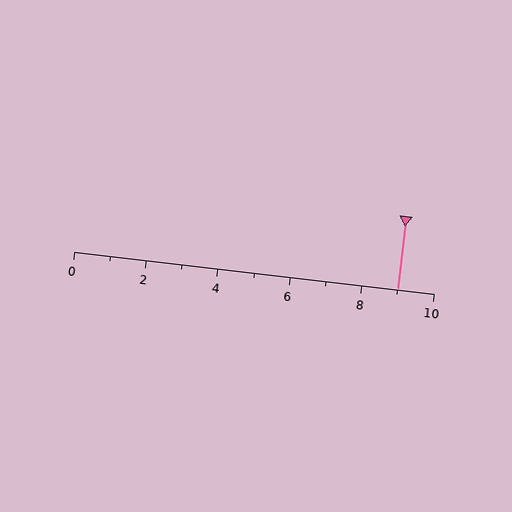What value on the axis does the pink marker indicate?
The marker indicates approximately 9.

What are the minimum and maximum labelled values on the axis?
The axis runs from 0 to 10.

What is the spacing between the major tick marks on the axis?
The major ticks are spaced 2 apart.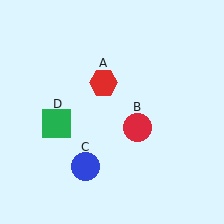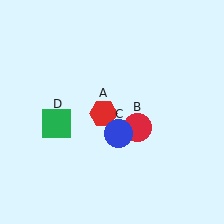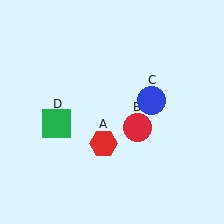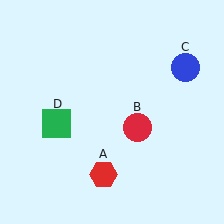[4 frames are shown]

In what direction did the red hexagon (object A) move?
The red hexagon (object A) moved down.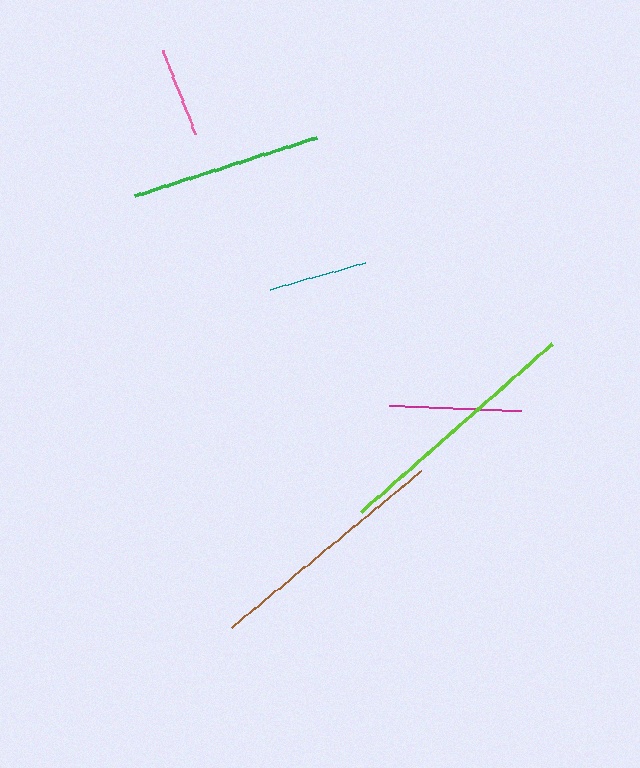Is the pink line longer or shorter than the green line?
The green line is longer than the pink line.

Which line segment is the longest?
The lime line is the longest at approximately 255 pixels.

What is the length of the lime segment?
The lime segment is approximately 255 pixels long.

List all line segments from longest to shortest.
From longest to shortest: lime, brown, green, magenta, teal, pink.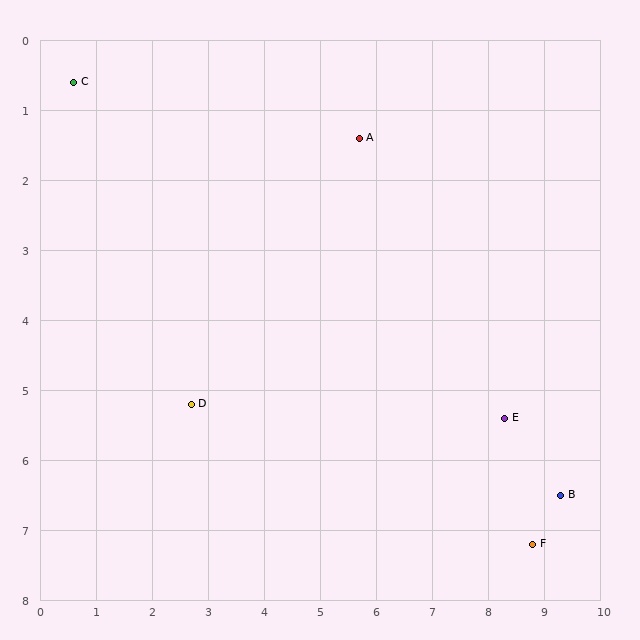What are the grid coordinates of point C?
Point C is at approximately (0.6, 0.6).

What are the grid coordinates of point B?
Point B is at approximately (9.3, 6.5).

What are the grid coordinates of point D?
Point D is at approximately (2.7, 5.2).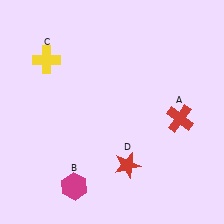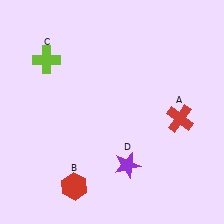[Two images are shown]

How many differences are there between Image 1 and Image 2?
There are 3 differences between the two images.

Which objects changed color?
B changed from magenta to red. C changed from yellow to lime. D changed from red to purple.